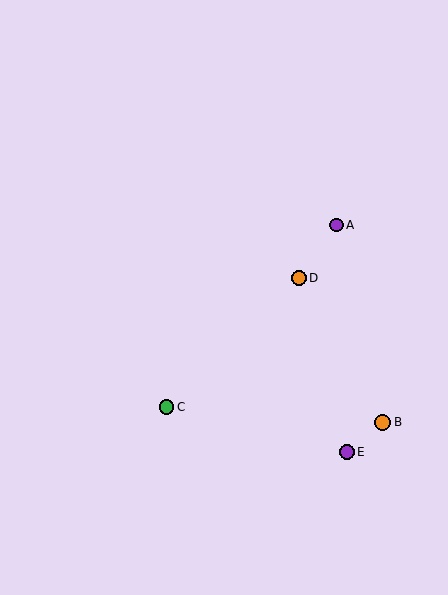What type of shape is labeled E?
Shape E is a purple circle.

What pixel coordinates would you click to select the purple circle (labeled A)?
Click at (336, 225) to select the purple circle A.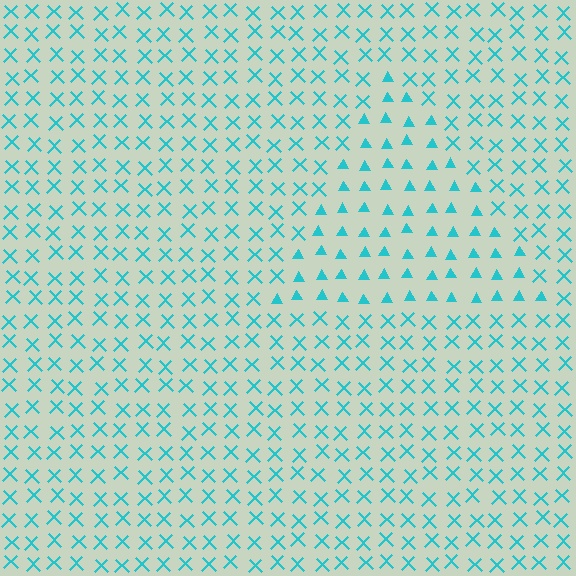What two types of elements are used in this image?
The image uses triangles inside the triangle region and X marks outside it.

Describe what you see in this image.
The image is filled with small cyan elements arranged in a uniform grid. A triangle-shaped region contains triangles, while the surrounding area contains X marks. The boundary is defined purely by the change in element shape.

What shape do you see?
I see a triangle.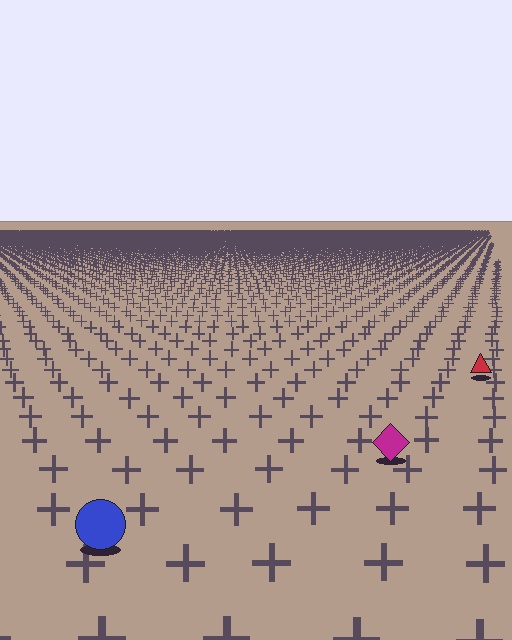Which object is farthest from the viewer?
The red triangle is farthest from the viewer. It appears smaller and the ground texture around it is denser.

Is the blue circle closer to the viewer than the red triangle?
Yes. The blue circle is closer — you can tell from the texture gradient: the ground texture is coarser near it.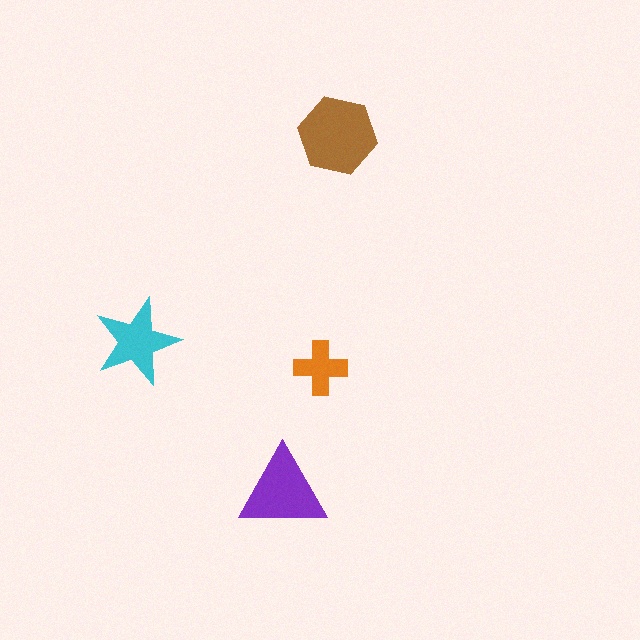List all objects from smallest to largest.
The orange cross, the cyan star, the purple triangle, the brown hexagon.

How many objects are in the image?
There are 4 objects in the image.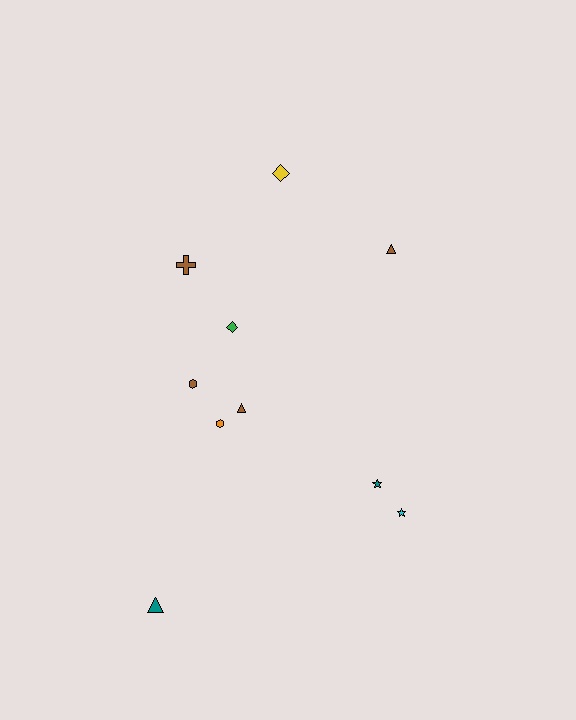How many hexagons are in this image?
There are 2 hexagons.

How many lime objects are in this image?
There are no lime objects.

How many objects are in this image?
There are 10 objects.